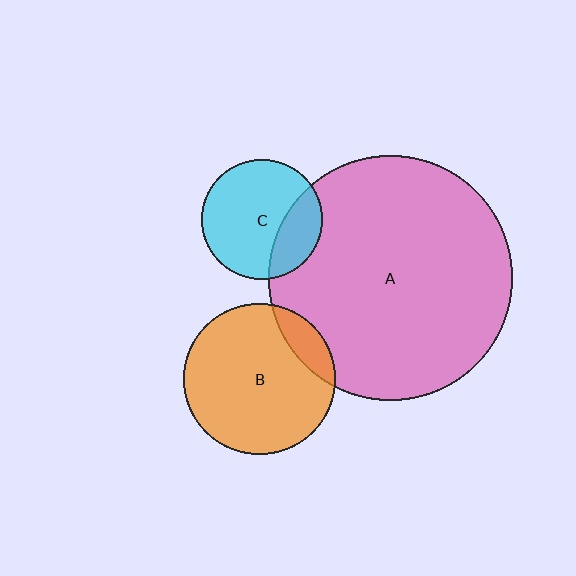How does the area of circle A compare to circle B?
Approximately 2.6 times.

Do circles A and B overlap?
Yes.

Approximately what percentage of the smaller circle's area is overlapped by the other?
Approximately 15%.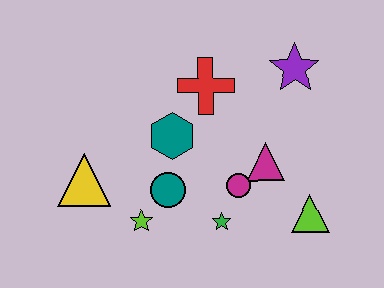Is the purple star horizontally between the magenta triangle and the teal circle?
No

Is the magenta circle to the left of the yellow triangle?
No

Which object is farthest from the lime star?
The purple star is farthest from the lime star.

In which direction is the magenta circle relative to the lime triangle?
The magenta circle is to the left of the lime triangle.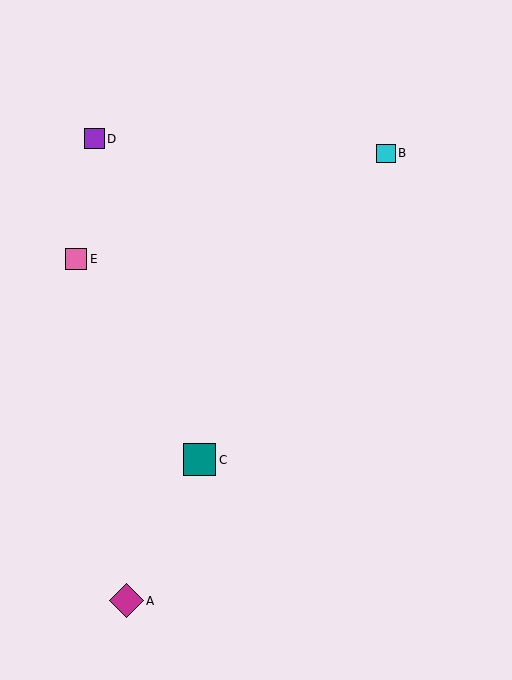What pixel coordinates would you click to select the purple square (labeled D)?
Click at (94, 139) to select the purple square D.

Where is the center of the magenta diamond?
The center of the magenta diamond is at (126, 601).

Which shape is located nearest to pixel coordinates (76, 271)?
The pink square (labeled E) at (76, 259) is nearest to that location.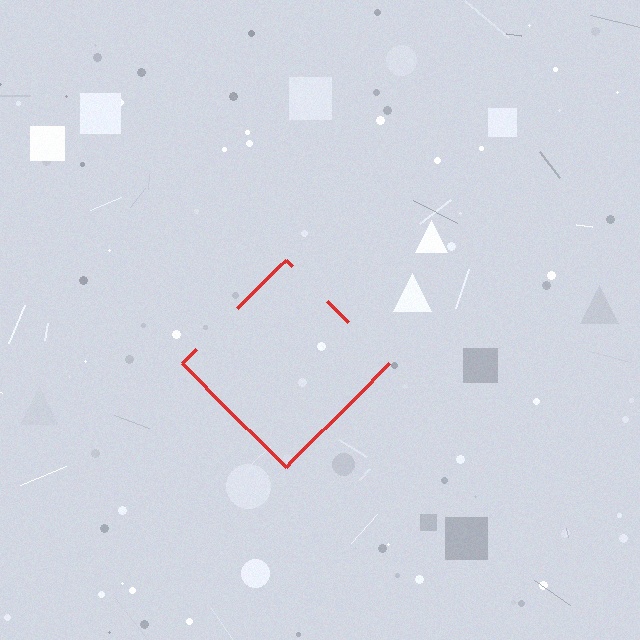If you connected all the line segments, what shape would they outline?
They would outline a diamond.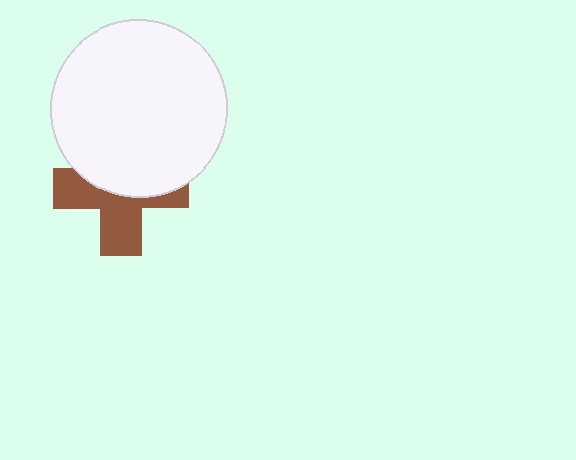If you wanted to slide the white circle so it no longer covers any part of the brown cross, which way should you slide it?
Slide it up — that is the most direct way to separate the two shapes.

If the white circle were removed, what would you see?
You would see the complete brown cross.